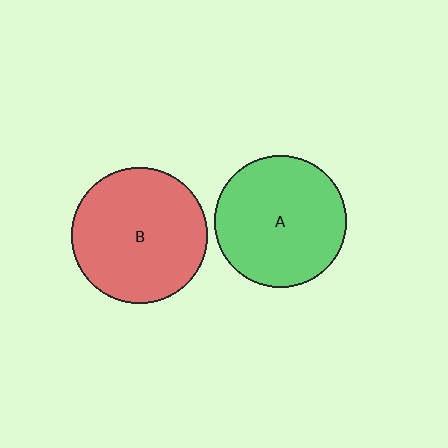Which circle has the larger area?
Circle B (red).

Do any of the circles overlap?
No, none of the circles overlap.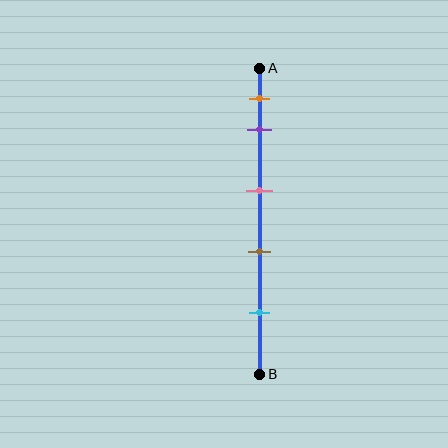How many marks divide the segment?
There are 5 marks dividing the segment.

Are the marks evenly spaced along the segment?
No, the marks are not evenly spaced.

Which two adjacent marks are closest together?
The orange and purple marks are the closest adjacent pair.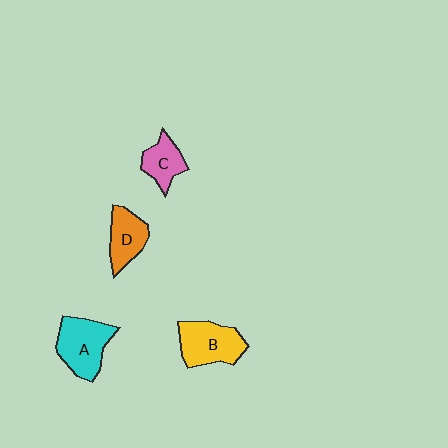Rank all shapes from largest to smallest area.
From largest to smallest: A (cyan), B (yellow), D (orange), C (pink).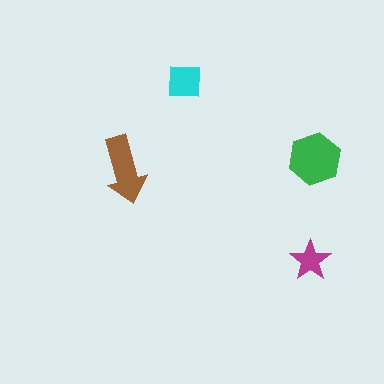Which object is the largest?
The green hexagon.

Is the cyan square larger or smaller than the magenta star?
Larger.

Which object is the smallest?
The magenta star.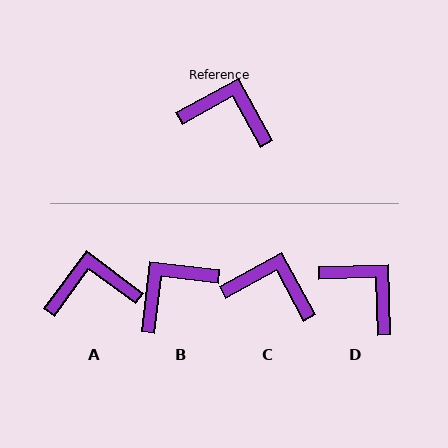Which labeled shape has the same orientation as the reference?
C.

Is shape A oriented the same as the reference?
No, it is off by about 25 degrees.